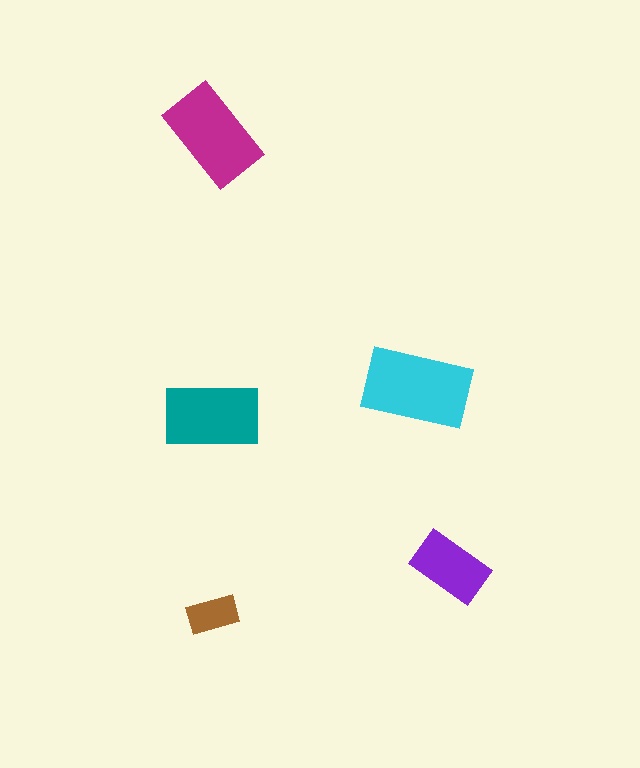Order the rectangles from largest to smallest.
the cyan one, the magenta one, the teal one, the purple one, the brown one.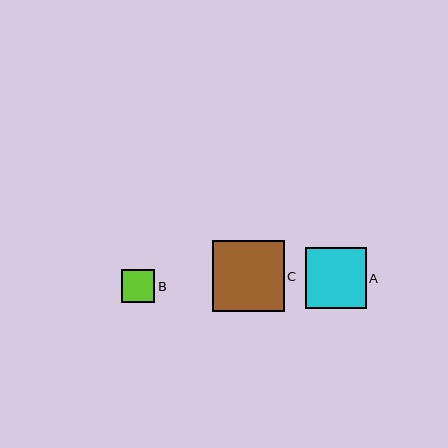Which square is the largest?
Square C is the largest with a size of approximately 71 pixels.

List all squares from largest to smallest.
From largest to smallest: C, A, B.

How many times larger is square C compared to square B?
Square C is approximately 2.1 times the size of square B.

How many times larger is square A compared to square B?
Square A is approximately 1.8 times the size of square B.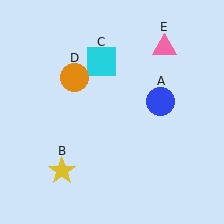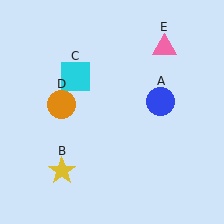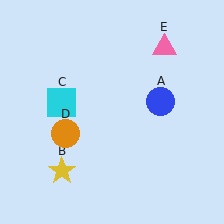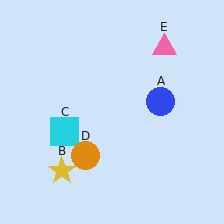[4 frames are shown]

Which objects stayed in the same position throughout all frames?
Blue circle (object A) and yellow star (object B) and pink triangle (object E) remained stationary.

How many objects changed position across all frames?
2 objects changed position: cyan square (object C), orange circle (object D).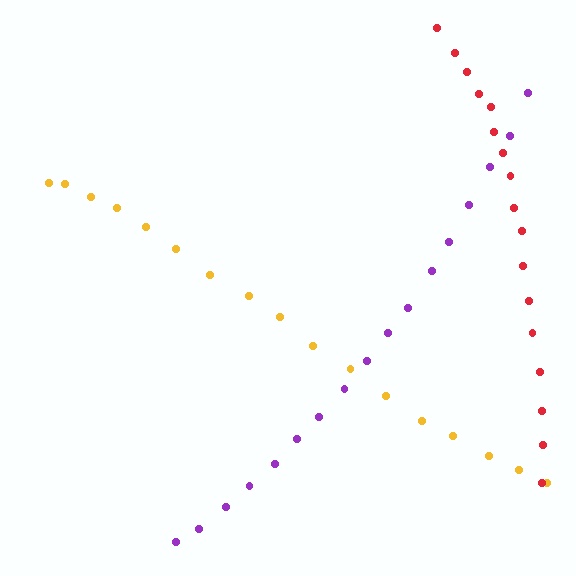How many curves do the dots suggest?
There are 3 distinct paths.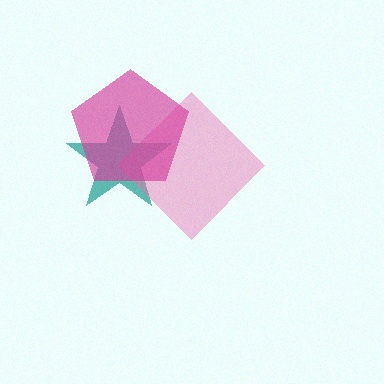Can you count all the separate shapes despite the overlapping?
Yes, there are 3 separate shapes.